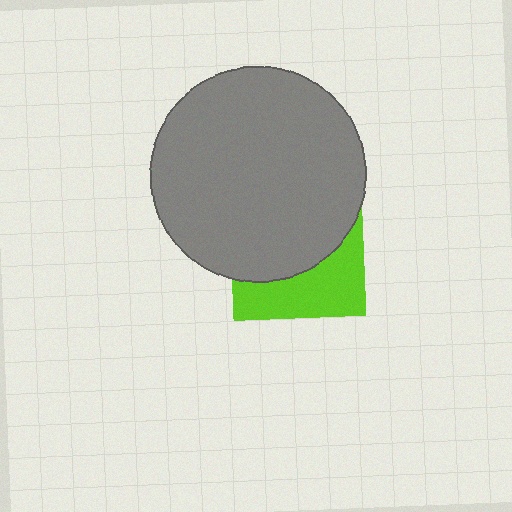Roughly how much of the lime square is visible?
A small part of it is visible (roughly 39%).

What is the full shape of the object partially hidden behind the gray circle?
The partially hidden object is a lime square.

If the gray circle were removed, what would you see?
You would see the complete lime square.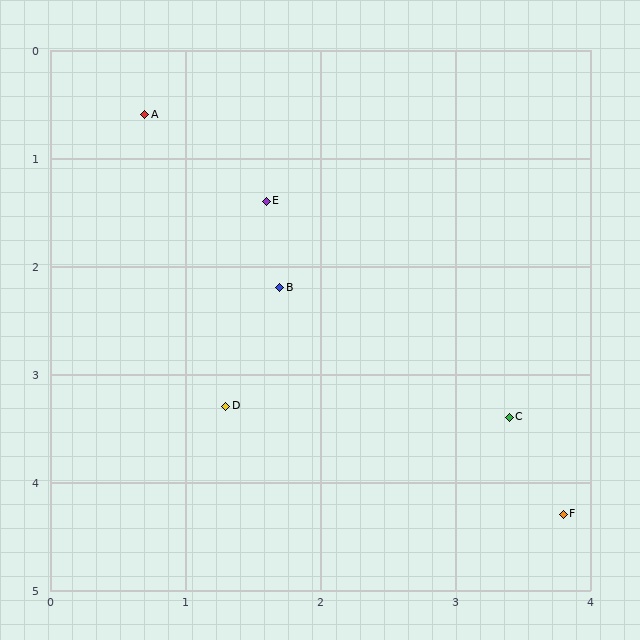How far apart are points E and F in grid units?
Points E and F are about 3.6 grid units apart.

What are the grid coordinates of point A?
Point A is at approximately (0.7, 0.6).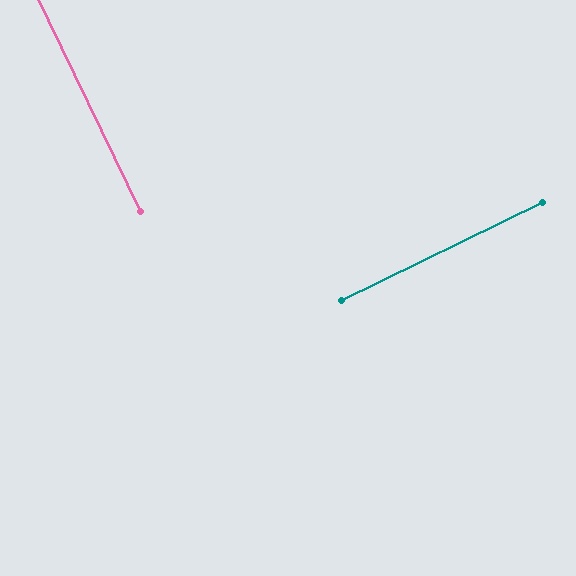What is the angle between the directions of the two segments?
Approximately 90 degrees.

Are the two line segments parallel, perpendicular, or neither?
Perpendicular — they meet at approximately 90°.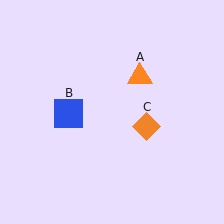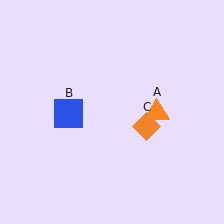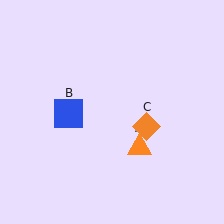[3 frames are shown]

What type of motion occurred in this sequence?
The orange triangle (object A) rotated clockwise around the center of the scene.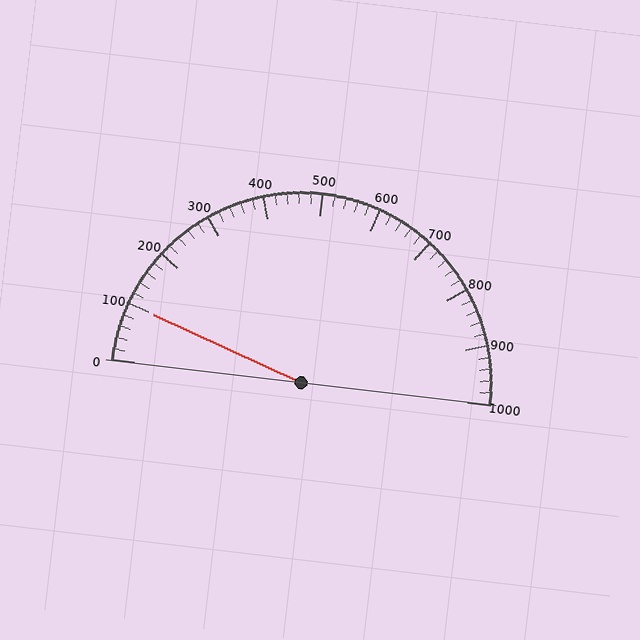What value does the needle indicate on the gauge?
The needle indicates approximately 100.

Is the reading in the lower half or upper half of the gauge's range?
The reading is in the lower half of the range (0 to 1000).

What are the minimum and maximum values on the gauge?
The gauge ranges from 0 to 1000.